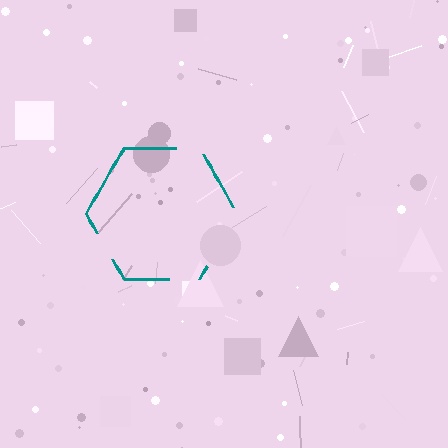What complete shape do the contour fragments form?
The contour fragments form a hexagon.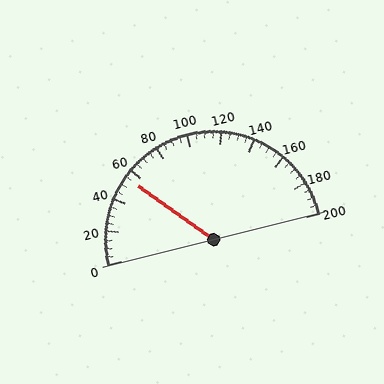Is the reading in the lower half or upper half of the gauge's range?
The reading is in the lower half of the range (0 to 200).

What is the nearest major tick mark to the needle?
The nearest major tick mark is 60.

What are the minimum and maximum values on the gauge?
The gauge ranges from 0 to 200.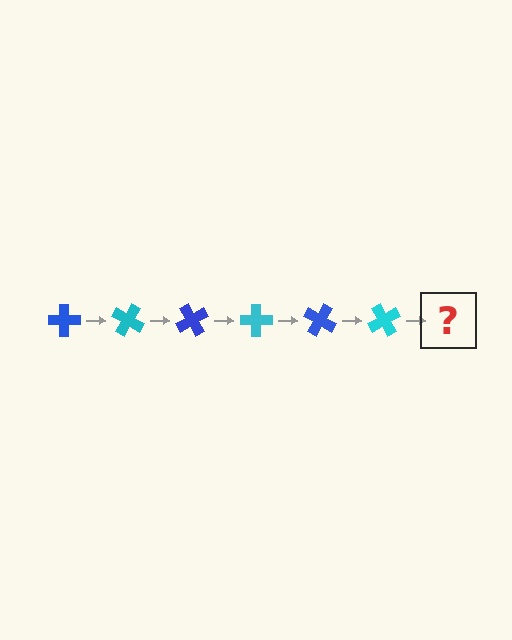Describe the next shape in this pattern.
It should be a blue cross, rotated 180 degrees from the start.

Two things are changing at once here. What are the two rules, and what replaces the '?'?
The two rules are that it rotates 30 degrees each step and the color cycles through blue and cyan. The '?' should be a blue cross, rotated 180 degrees from the start.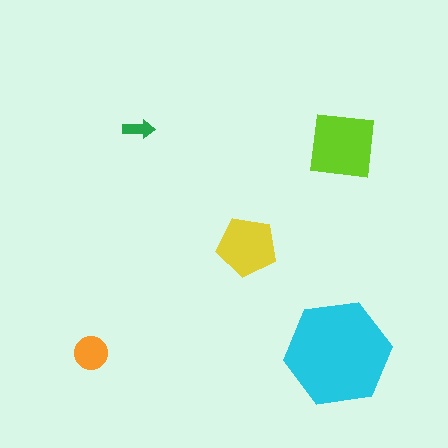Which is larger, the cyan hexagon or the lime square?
The cyan hexagon.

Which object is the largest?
The cyan hexagon.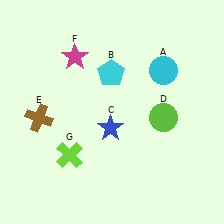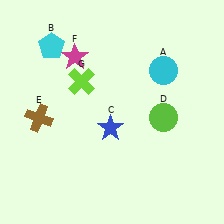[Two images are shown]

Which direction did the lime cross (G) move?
The lime cross (G) moved up.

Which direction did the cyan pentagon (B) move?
The cyan pentagon (B) moved left.